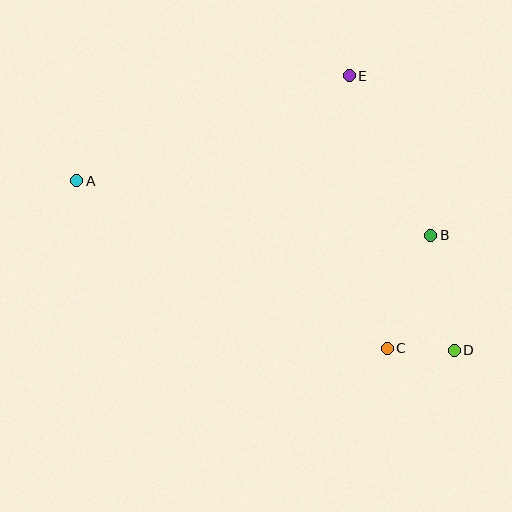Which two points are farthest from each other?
Points A and D are farthest from each other.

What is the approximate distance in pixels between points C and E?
The distance between C and E is approximately 275 pixels.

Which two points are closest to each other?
Points C and D are closest to each other.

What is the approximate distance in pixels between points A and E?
The distance between A and E is approximately 292 pixels.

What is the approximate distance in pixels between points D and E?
The distance between D and E is approximately 294 pixels.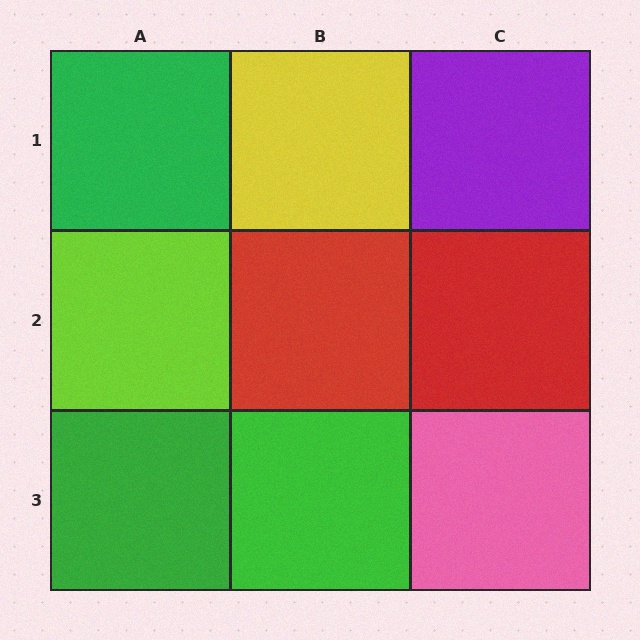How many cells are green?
3 cells are green.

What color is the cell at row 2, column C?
Red.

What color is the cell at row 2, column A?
Lime.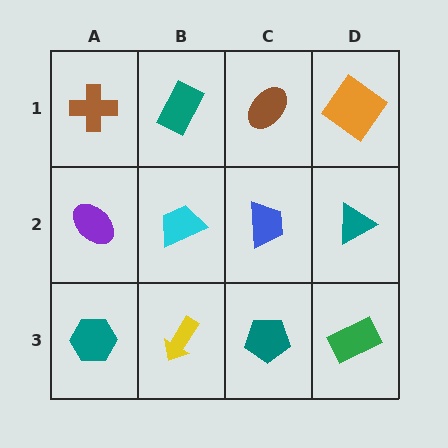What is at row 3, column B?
A yellow arrow.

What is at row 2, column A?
A purple ellipse.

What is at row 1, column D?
An orange diamond.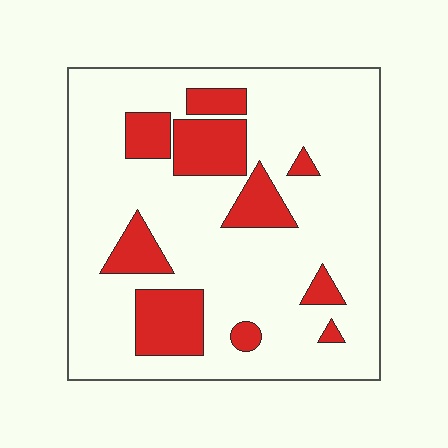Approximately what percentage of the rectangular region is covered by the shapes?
Approximately 20%.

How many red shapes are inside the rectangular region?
10.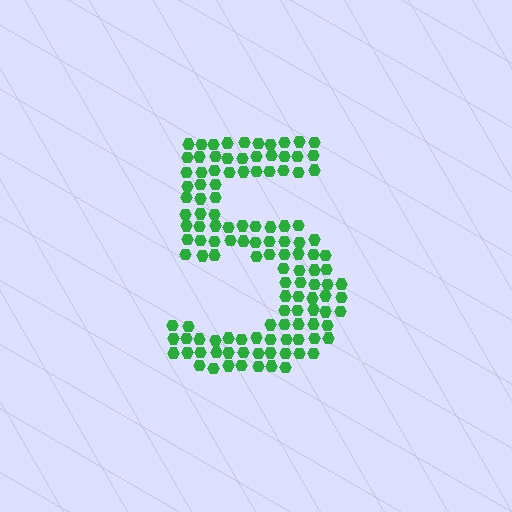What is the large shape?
The large shape is the digit 5.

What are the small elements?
The small elements are hexagons.